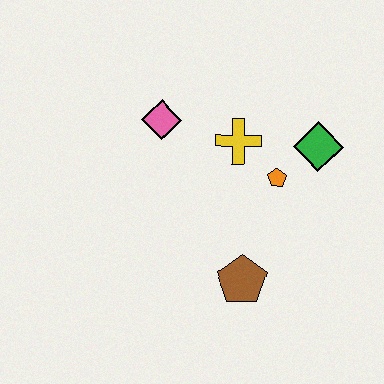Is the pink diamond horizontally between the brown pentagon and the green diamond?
No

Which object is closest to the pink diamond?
The yellow cross is closest to the pink diamond.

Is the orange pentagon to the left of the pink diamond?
No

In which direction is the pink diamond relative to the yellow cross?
The pink diamond is to the left of the yellow cross.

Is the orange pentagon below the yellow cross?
Yes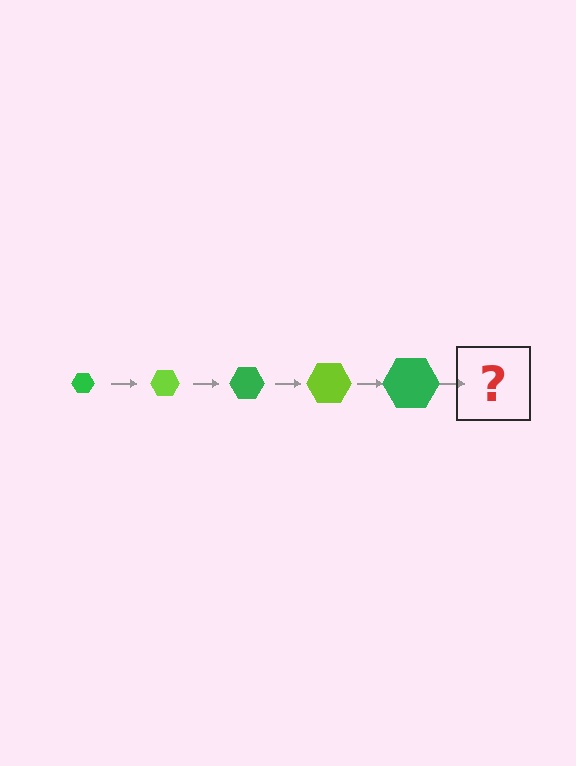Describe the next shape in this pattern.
It should be a lime hexagon, larger than the previous one.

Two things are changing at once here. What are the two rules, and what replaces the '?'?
The two rules are that the hexagon grows larger each step and the color cycles through green and lime. The '?' should be a lime hexagon, larger than the previous one.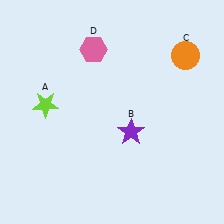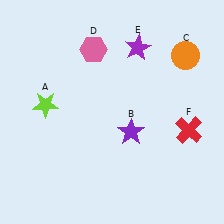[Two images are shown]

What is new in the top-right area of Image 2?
A purple star (E) was added in the top-right area of Image 2.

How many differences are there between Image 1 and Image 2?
There are 2 differences between the two images.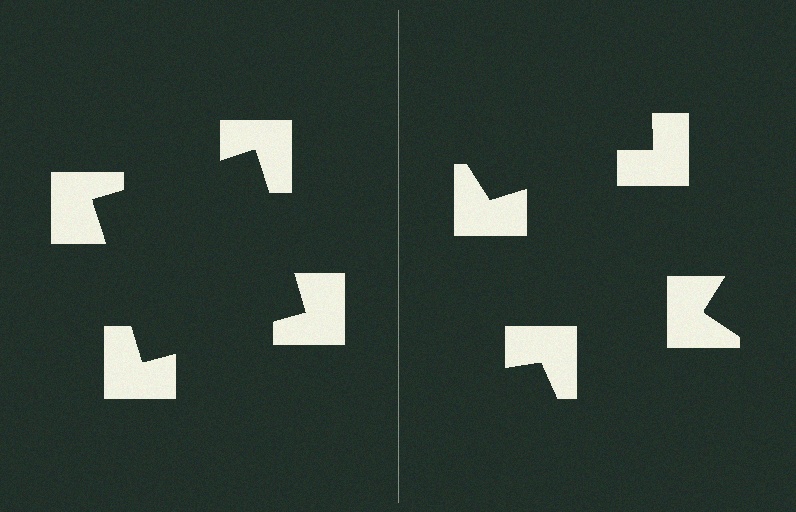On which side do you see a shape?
An illusory square appears on the left side. On the right side the wedge cuts are rotated, so no coherent shape forms.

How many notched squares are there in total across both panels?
8 — 4 on each side.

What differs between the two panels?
The notched squares are positioned identically on both sides; only the wedge orientations differ. On the left they align to a square; on the right they are misaligned.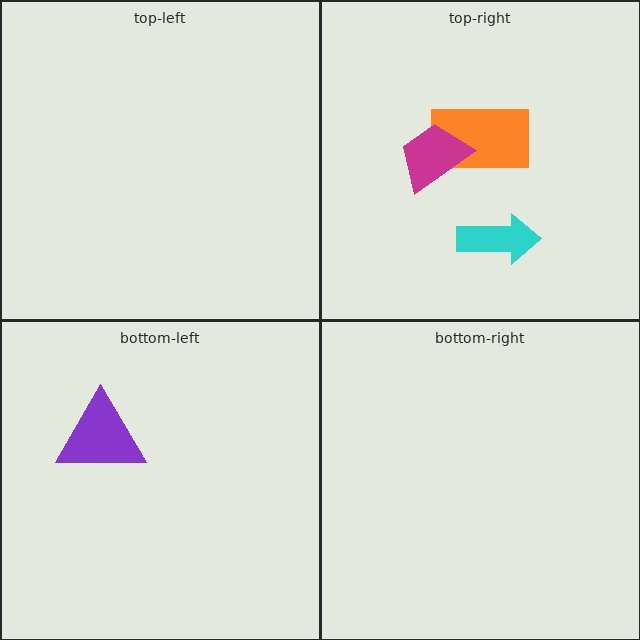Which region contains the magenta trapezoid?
The top-right region.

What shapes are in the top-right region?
The cyan arrow, the orange rectangle, the magenta trapezoid.